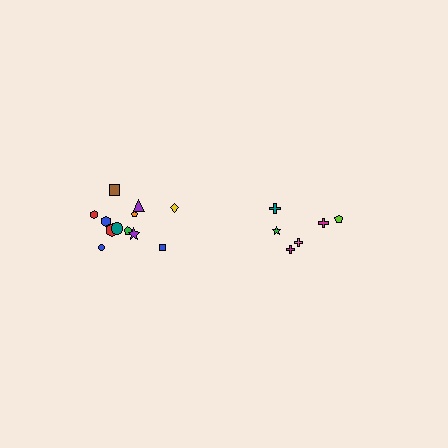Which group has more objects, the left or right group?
The left group.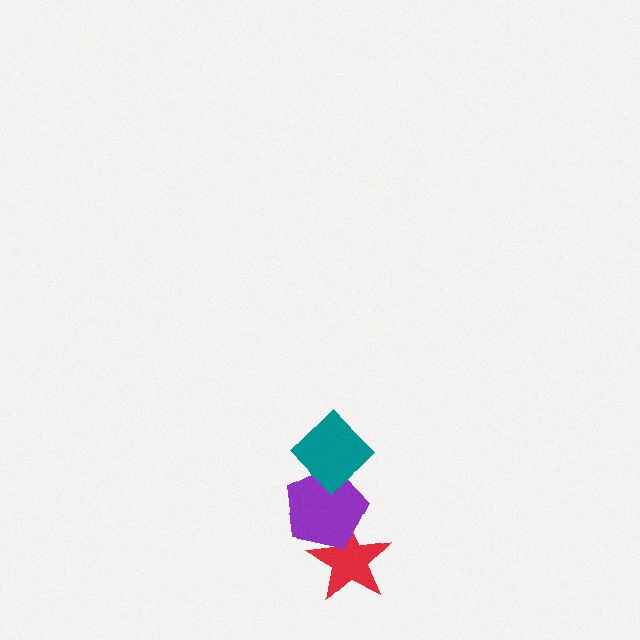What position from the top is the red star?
The red star is 3rd from the top.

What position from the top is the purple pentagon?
The purple pentagon is 2nd from the top.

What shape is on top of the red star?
The purple pentagon is on top of the red star.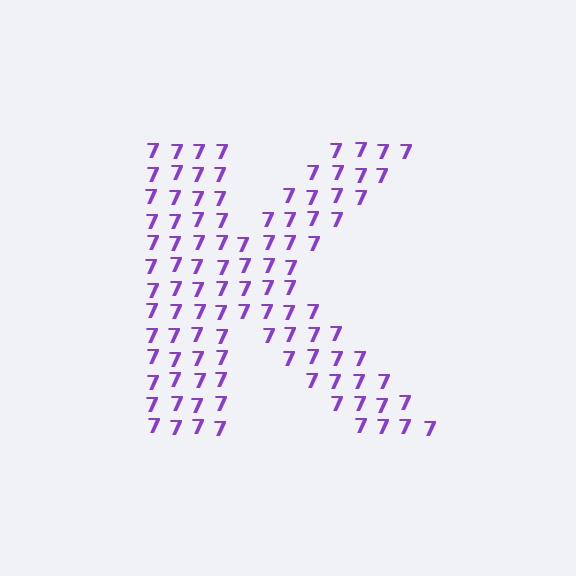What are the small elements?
The small elements are digit 7's.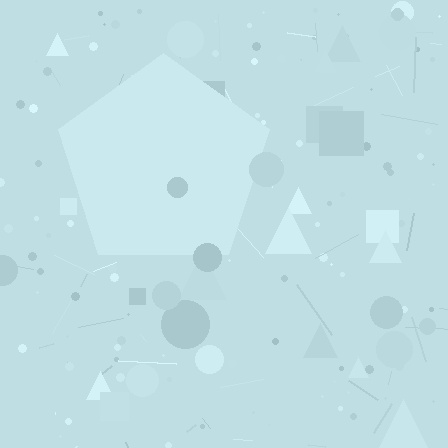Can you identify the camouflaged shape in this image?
The camouflaged shape is a pentagon.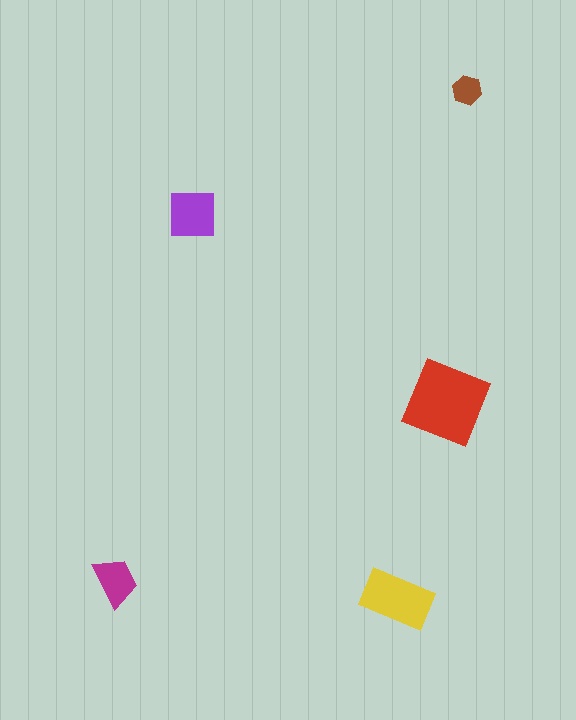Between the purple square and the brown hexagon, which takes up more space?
The purple square.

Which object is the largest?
The red diamond.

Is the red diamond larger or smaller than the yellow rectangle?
Larger.